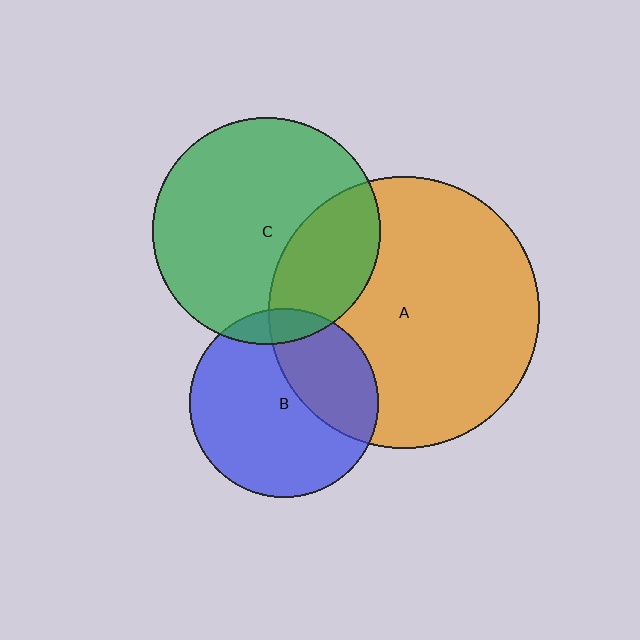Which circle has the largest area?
Circle A (orange).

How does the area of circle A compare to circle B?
Approximately 2.0 times.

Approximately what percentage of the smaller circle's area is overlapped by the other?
Approximately 30%.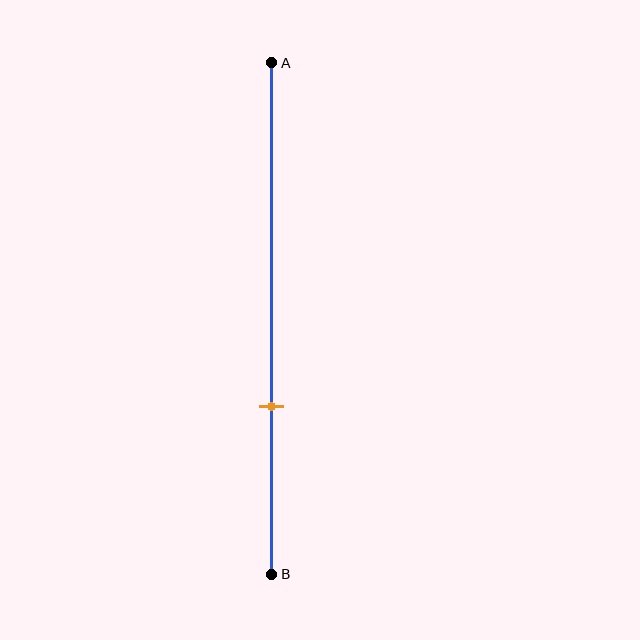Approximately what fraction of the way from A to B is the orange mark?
The orange mark is approximately 65% of the way from A to B.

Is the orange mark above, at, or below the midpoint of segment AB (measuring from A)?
The orange mark is below the midpoint of segment AB.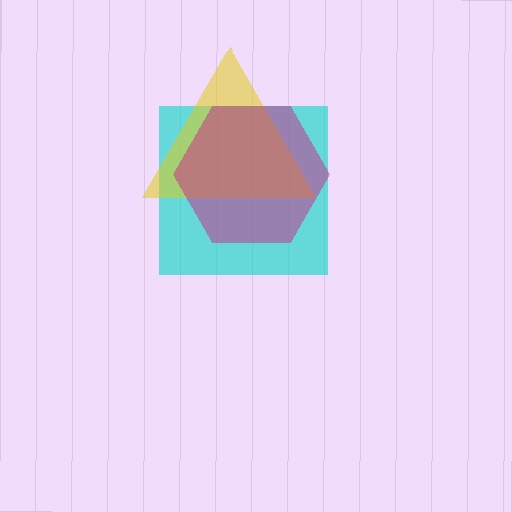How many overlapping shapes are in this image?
There are 3 overlapping shapes in the image.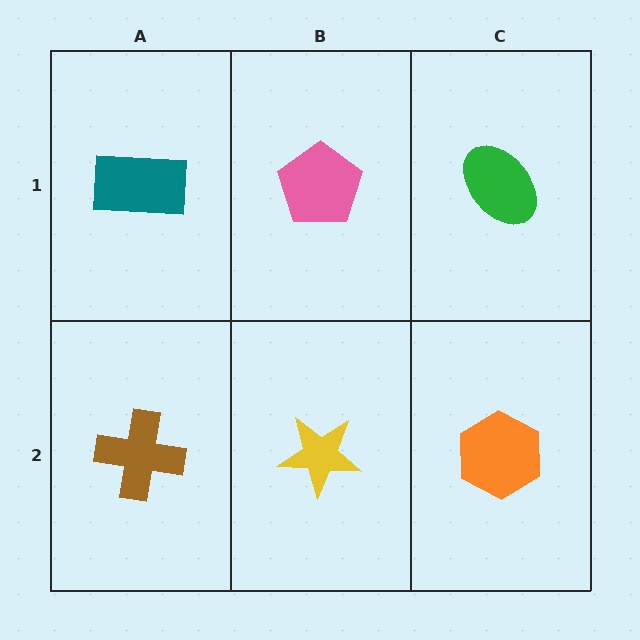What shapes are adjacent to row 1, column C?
An orange hexagon (row 2, column C), a pink pentagon (row 1, column B).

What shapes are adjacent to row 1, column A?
A brown cross (row 2, column A), a pink pentagon (row 1, column B).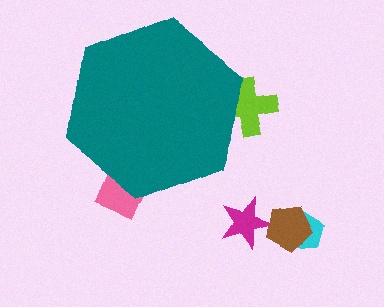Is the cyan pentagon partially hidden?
No, the cyan pentagon is fully visible.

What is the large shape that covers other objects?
A teal hexagon.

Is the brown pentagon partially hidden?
No, the brown pentagon is fully visible.